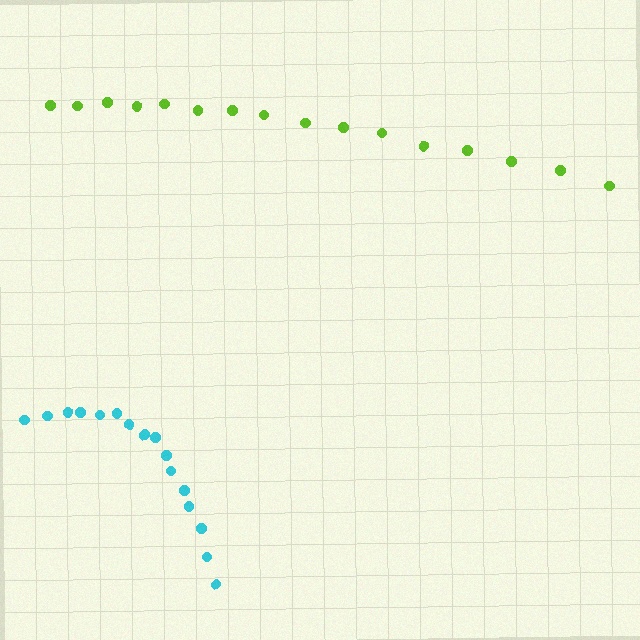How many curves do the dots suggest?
There are 2 distinct paths.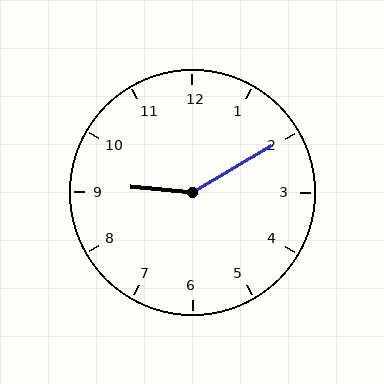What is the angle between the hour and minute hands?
Approximately 145 degrees.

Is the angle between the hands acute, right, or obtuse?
It is obtuse.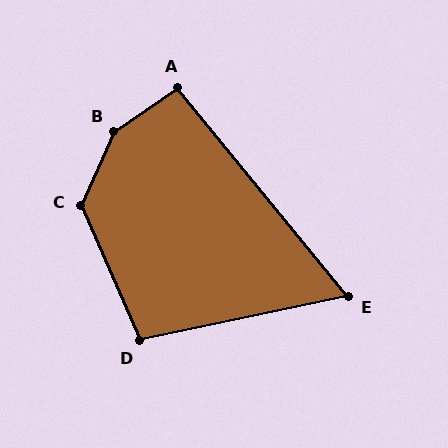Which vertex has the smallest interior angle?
E, at approximately 63 degrees.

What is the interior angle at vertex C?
Approximately 133 degrees (obtuse).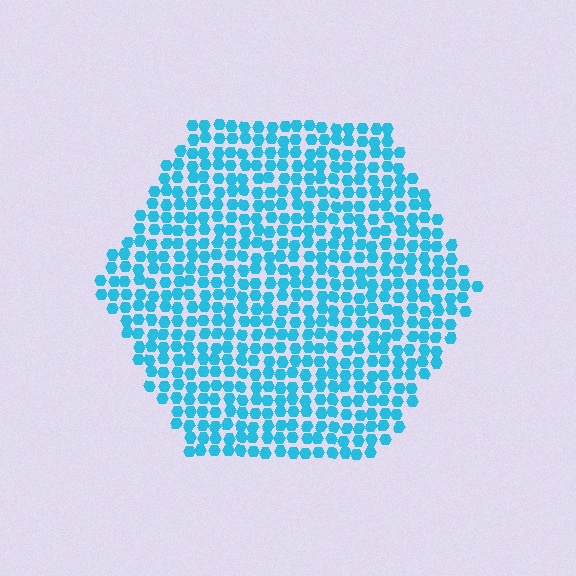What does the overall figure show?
The overall figure shows a hexagon.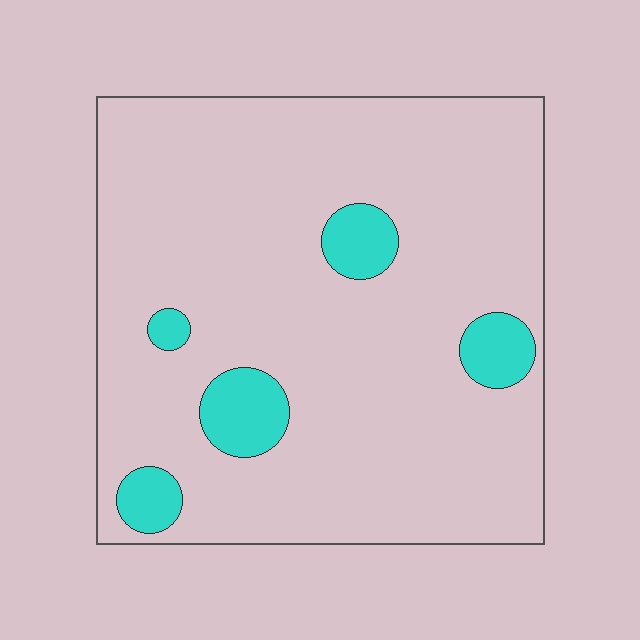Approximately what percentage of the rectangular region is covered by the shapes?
Approximately 10%.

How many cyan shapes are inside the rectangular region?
5.